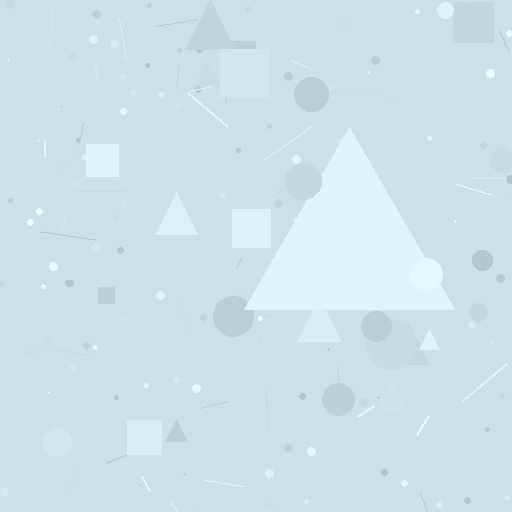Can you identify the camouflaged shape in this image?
The camouflaged shape is a triangle.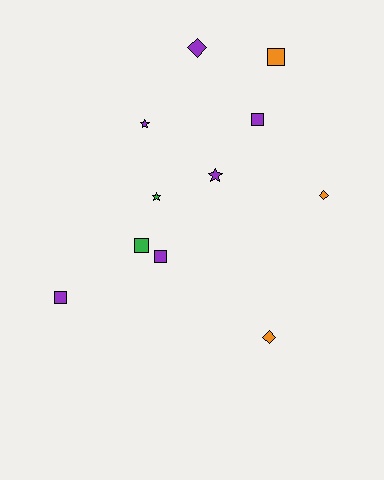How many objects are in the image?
There are 11 objects.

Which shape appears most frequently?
Square, with 5 objects.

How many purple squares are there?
There are 3 purple squares.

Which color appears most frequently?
Purple, with 6 objects.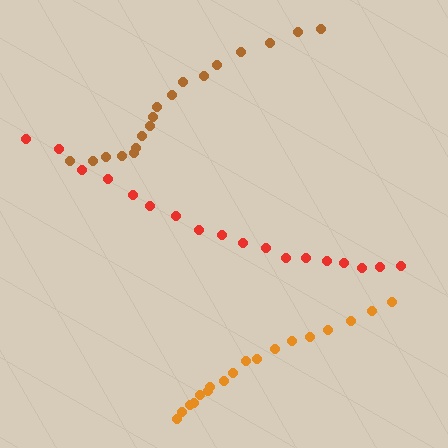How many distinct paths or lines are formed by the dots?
There are 3 distinct paths.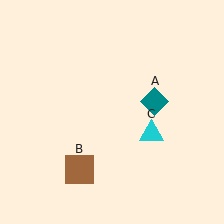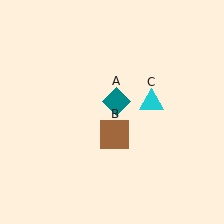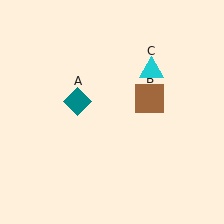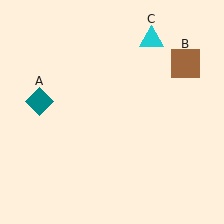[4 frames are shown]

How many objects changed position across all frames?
3 objects changed position: teal diamond (object A), brown square (object B), cyan triangle (object C).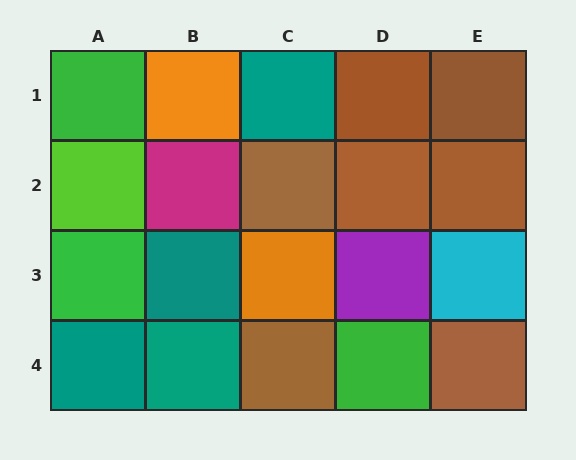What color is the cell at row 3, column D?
Purple.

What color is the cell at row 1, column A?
Green.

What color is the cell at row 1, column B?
Orange.